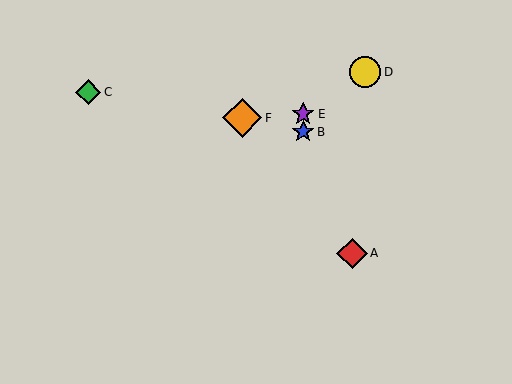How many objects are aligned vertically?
2 objects (B, E) are aligned vertically.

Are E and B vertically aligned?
Yes, both are at x≈303.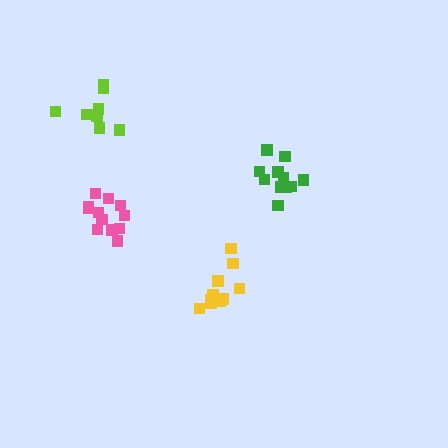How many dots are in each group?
Group 1: 12 dots, Group 2: 11 dots, Group 3: 10 dots, Group 4: 8 dots (41 total).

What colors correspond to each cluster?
The clusters are colored: pink, green, yellow, lime.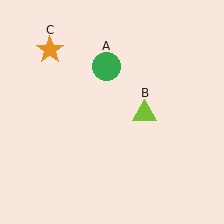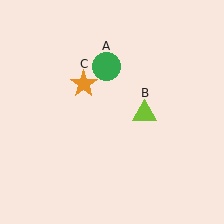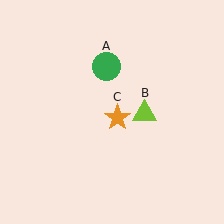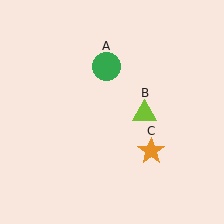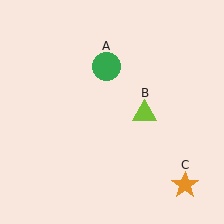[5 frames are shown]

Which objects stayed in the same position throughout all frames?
Green circle (object A) and lime triangle (object B) remained stationary.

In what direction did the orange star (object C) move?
The orange star (object C) moved down and to the right.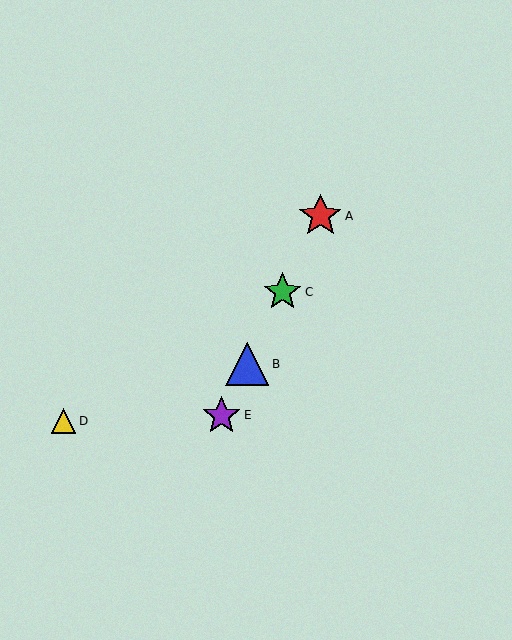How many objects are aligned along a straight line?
4 objects (A, B, C, E) are aligned along a straight line.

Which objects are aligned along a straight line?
Objects A, B, C, E are aligned along a straight line.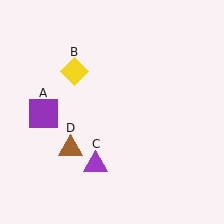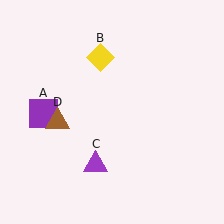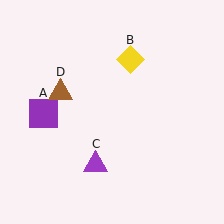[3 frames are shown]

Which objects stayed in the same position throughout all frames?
Purple square (object A) and purple triangle (object C) remained stationary.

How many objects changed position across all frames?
2 objects changed position: yellow diamond (object B), brown triangle (object D).